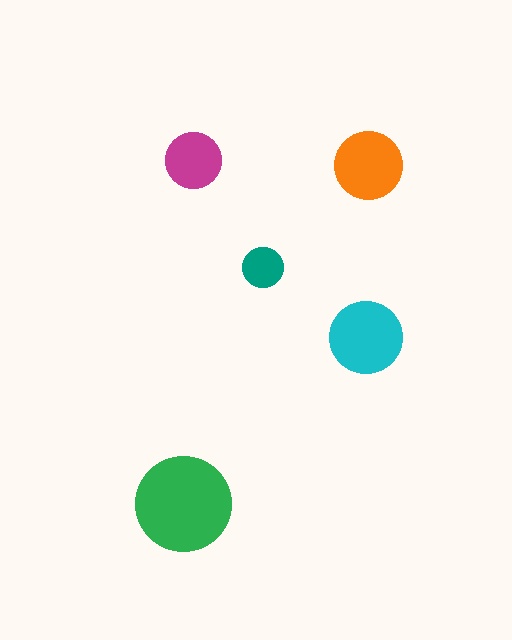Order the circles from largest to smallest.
the green one, the cyan one, the orange one, the magenta one, the teal one.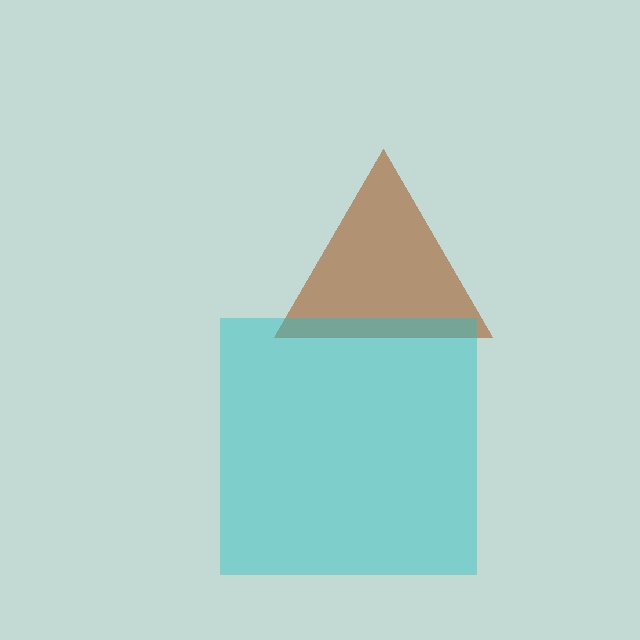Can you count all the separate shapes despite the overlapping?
Yes, there are 2 separate shapes.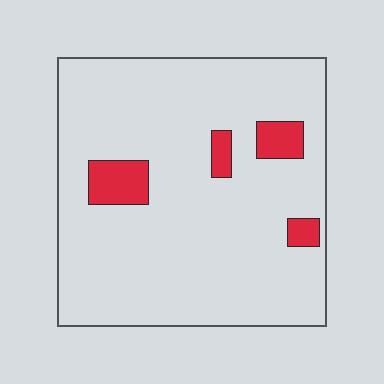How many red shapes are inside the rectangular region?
4.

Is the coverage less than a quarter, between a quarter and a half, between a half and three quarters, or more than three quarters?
Less than a quarter.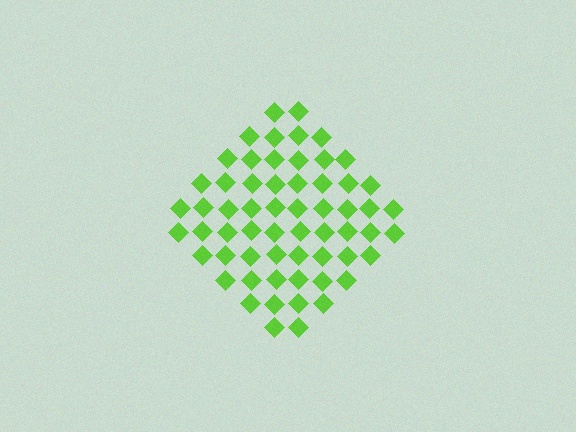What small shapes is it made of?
It is made of small diamonds.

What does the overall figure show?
The overall figure shows a diamond.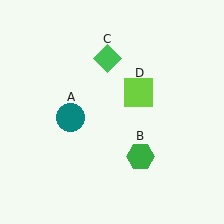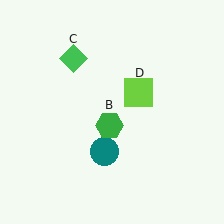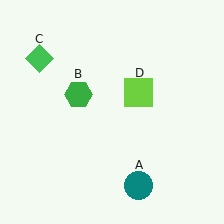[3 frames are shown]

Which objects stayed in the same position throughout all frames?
Lime square (object D) remained stationary.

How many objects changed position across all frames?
3 objects changed position: teal circle (object A), green hexagon (object B), green diamond (object C).